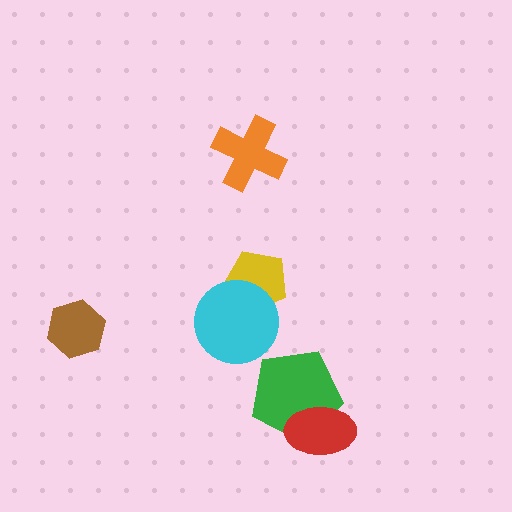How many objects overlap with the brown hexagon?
0 objects overlap with the brown hexagon.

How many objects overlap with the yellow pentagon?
1 object overlaps with the yellow pentagon.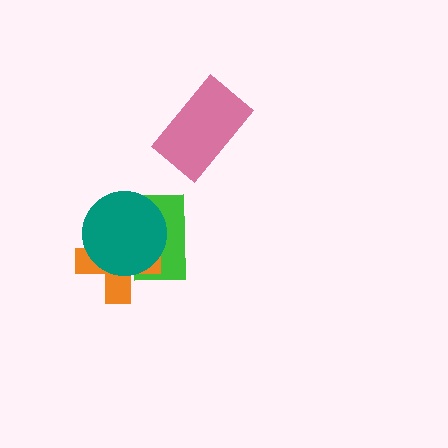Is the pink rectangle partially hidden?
No, no other shape covers it.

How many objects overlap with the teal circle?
2 objects overlap with the teal circle.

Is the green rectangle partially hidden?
Yes, it is partially covered by another shape.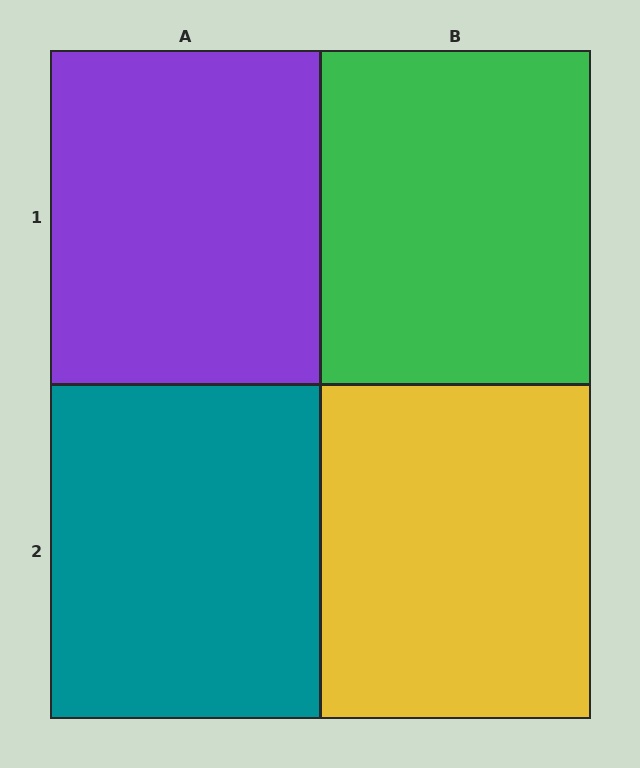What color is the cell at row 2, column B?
Yellow.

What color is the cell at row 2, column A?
Teal.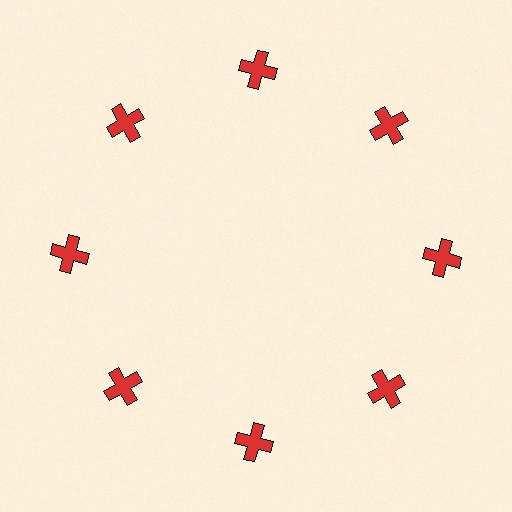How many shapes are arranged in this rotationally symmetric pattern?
There are 8 shapes, arranged in 8 groups of 1.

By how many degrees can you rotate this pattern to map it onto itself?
The pattern maps onto itself every 45 degrees of rotation.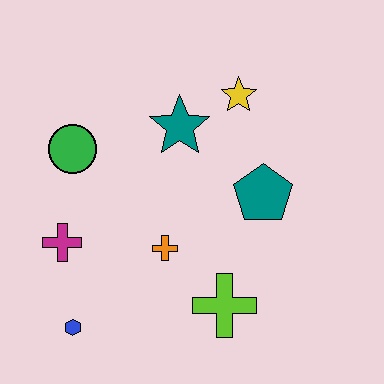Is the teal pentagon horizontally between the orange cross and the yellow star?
No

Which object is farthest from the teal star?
The blue hexagon is farthest from the teal star.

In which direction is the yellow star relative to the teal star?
The yellow star is to the right of the teal star.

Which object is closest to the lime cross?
The orange cross is closest to the lime cross.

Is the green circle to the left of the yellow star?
Yes